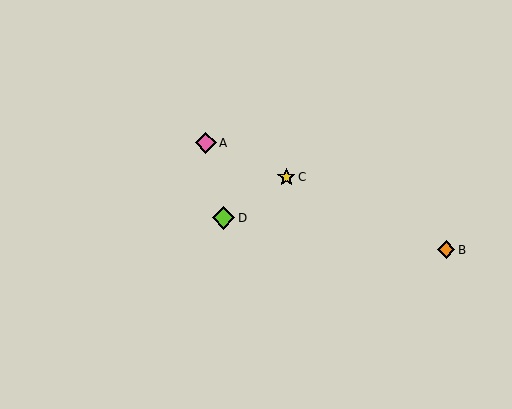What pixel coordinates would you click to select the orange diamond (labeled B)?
Click at (446, 250) to select the orange diamond B.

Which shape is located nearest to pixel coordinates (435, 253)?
The orange diamond (labeled B) at (446, 250) is nearest to that location.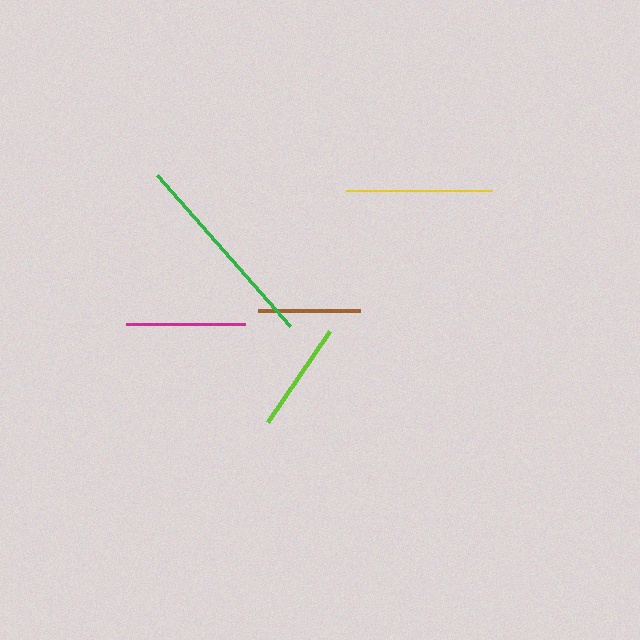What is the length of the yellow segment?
The yellow segment is approximately 146 pixels long.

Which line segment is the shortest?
The brown line is the shortest at approximately 103 pixels.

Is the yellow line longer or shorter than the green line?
The green line is longer than the yellow line.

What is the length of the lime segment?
The lime segment is approximately 109 pixels long.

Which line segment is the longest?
The green line is the longest at approximately 201 pixels.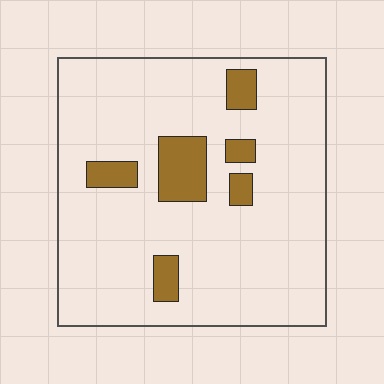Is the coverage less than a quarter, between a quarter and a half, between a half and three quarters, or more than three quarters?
Less than a quarter.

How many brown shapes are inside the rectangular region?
6.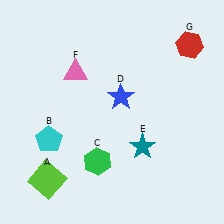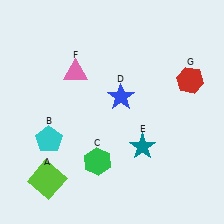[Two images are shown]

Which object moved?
The red hexagon (G) moved down.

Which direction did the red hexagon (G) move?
The red hexagon (G) moved down.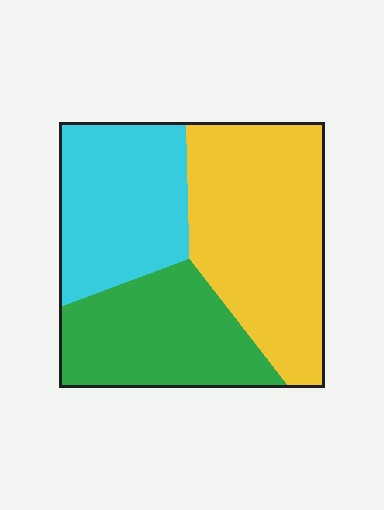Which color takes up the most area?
Yellow, at roughly 40%.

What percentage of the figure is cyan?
Cyan covers about 30% of the figure.